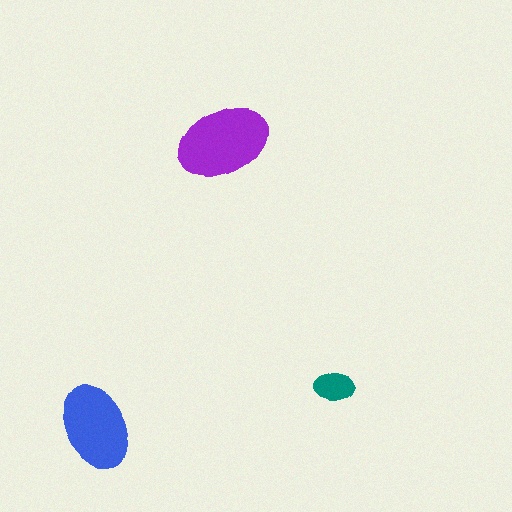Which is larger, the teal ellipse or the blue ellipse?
The blue one.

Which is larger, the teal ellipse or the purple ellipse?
The purple one.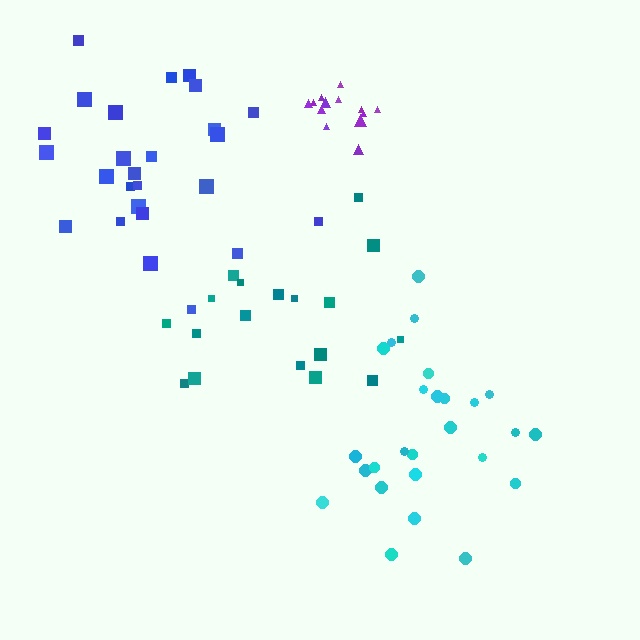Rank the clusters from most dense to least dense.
purple, cyan, blue, teal.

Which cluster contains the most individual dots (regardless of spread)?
Blue (26).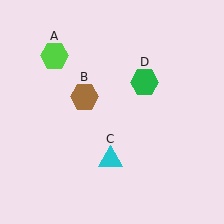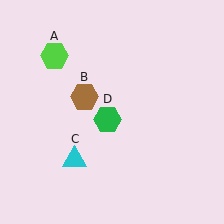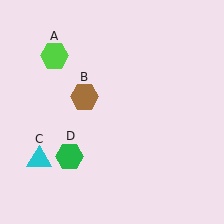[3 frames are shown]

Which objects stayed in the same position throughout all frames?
Lime hexagon (object A) and brown hexagon (object B) remained stationary.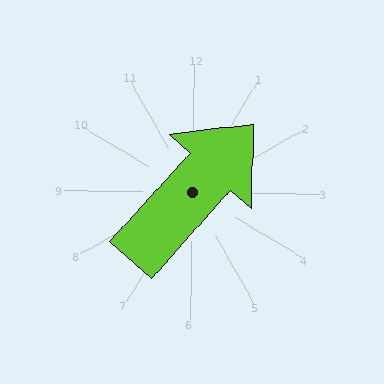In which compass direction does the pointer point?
Northeast.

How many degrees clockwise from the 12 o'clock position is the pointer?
Approximately 41 degrees.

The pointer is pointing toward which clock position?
Roughly 1 o'clock.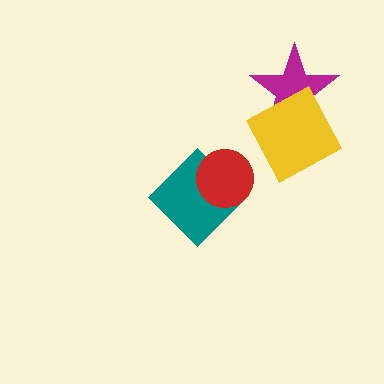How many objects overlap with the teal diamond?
1 object overlaps with the teal diamond.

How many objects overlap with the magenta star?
1 object overlaps with the magenta star.